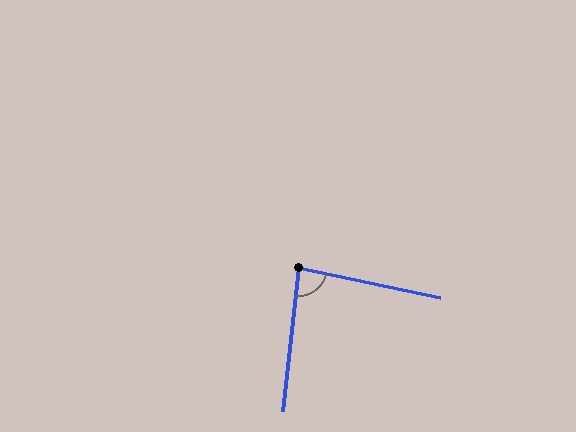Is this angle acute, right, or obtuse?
It is acute.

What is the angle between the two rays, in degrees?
Approximately 84 degrees.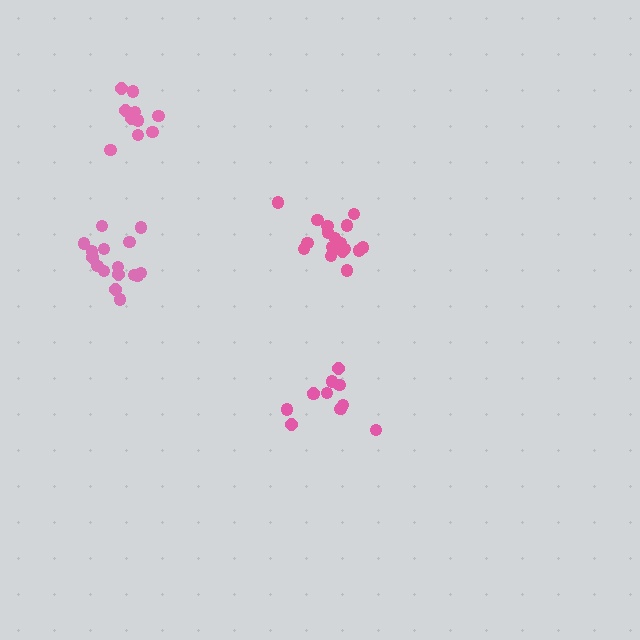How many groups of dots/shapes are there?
There are 4 groups.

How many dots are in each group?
Group 1: 17 dots, Group 2: 11 dots, Group 3: 16 dots, Group 4: 11 dots (55 total).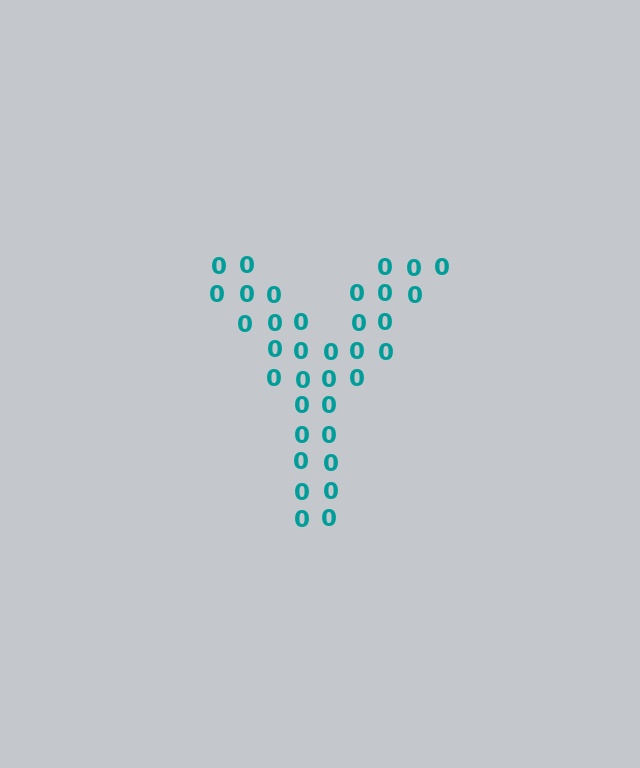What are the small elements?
The small elements are digit 0's.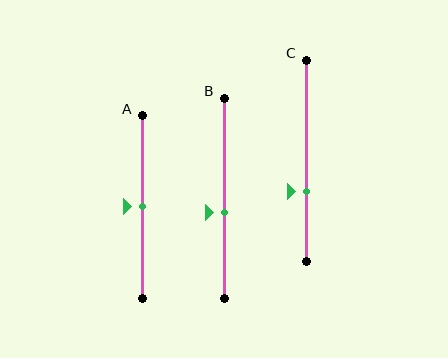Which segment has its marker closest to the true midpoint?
Segment A has its marker closest to the true midpoint.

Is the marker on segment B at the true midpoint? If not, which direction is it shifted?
No, the marker on segment B is shifted downward by about 7% of the segment length.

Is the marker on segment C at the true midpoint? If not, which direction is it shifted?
No, the marker on segment C is shifted downward by about 15% of the segment length.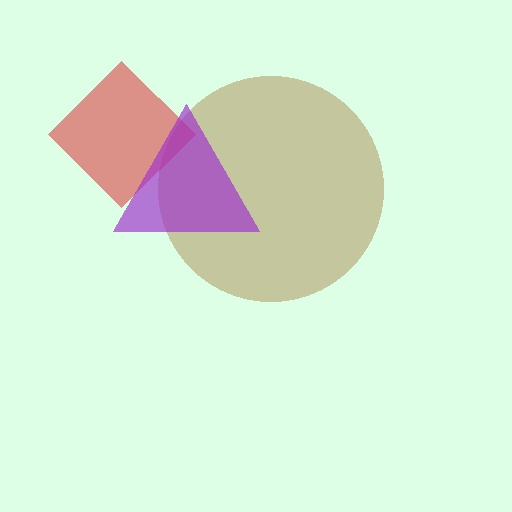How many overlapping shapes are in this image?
There are 3 overlapping shapes in the image.